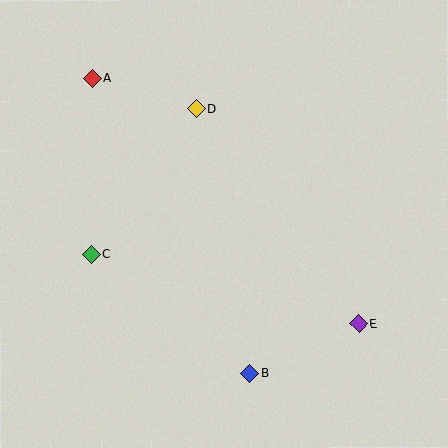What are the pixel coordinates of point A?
Point A is at (92, 78).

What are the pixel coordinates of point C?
Point C is at (92, 254).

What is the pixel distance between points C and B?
The distance between C and B is 198 pixels.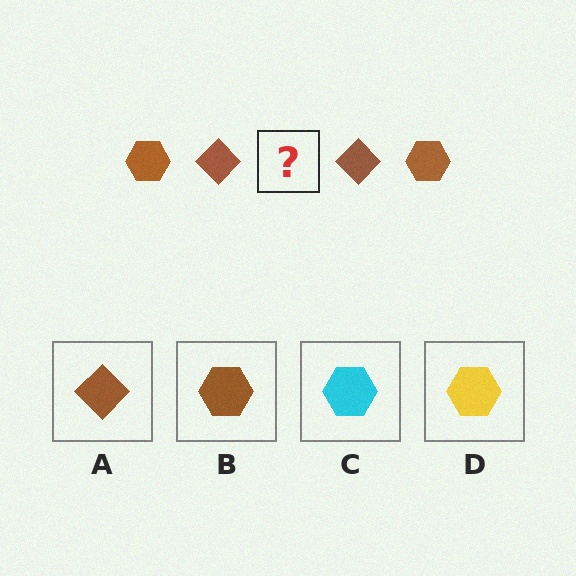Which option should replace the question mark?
Option B.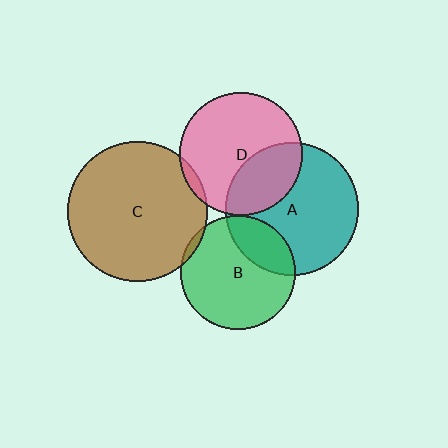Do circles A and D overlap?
Yes.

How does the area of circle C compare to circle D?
Approximately 1.3 times.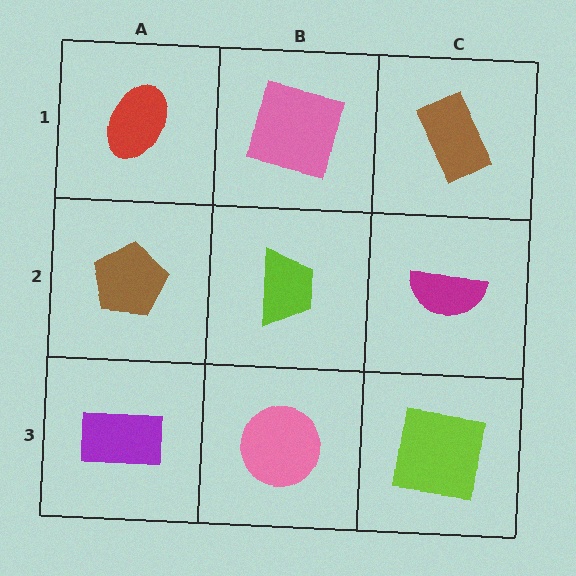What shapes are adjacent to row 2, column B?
A pink square (row 1, column B), a pink circle (row 3, column B), a brown pentagon (row 2, column A), a magenta semicircle (row 2, column C).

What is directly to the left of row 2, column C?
A lime trapezoid.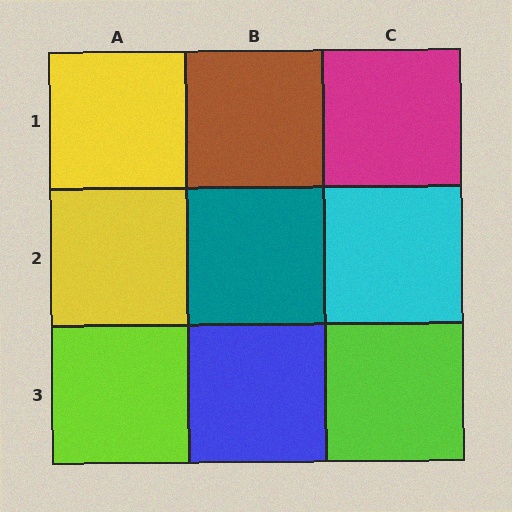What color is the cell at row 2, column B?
Teal.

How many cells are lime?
2 cells are lime.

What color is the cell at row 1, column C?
Magenta.